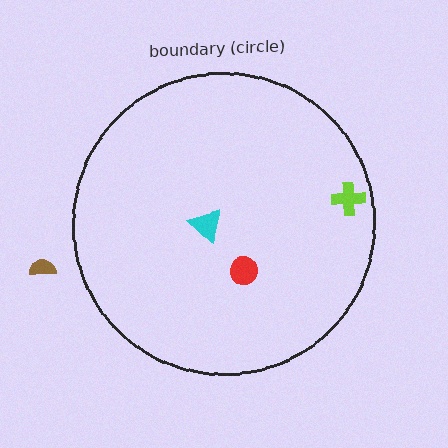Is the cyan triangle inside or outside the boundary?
Inside.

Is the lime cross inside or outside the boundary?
Inside.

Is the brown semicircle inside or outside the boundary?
Outside.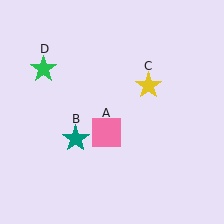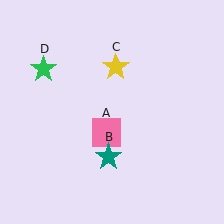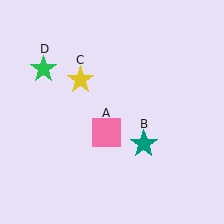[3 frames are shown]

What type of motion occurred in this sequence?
The teal star (object B), yellow star (object C) rotated counterclockwise around the center of the scene.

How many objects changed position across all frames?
2 objects changed position: teal star (object B), yellow star (object C).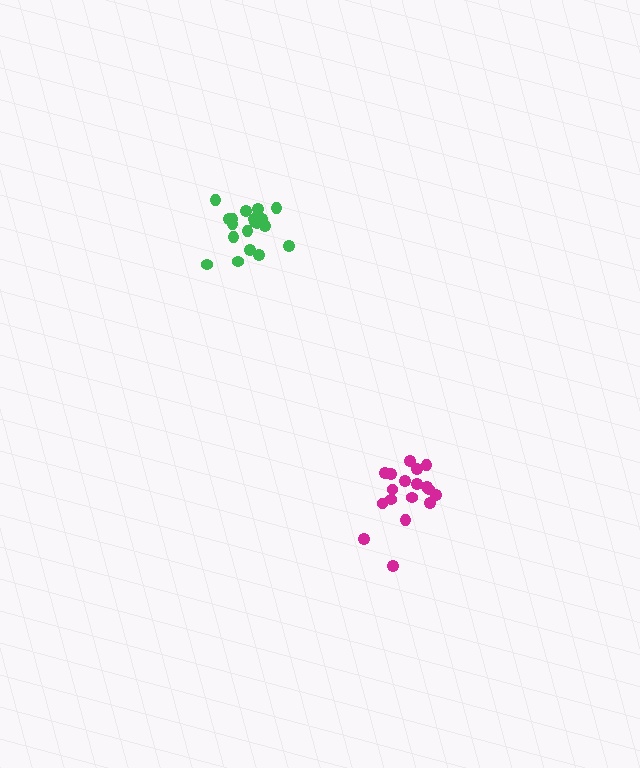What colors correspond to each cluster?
The clusters are colored: magenta, green.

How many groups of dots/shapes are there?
There are 2 groups.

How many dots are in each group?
Group 1: 18 dots, Group 2: 19 dots (37 total).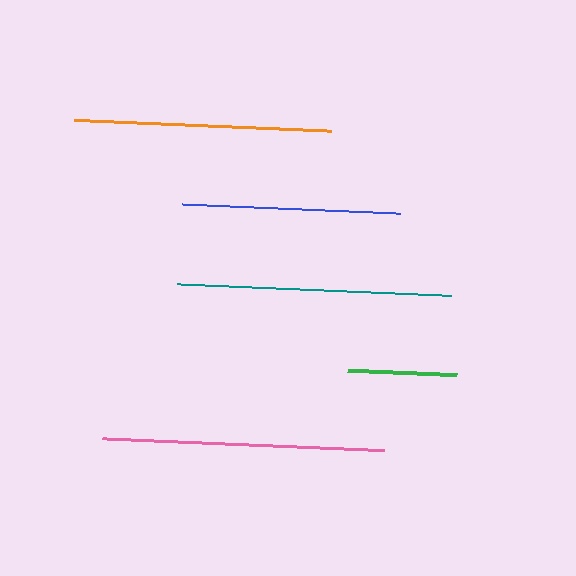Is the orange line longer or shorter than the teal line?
The teal line is longer than the orange line.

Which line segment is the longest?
The pink line is the longest at approximately 283 pixels.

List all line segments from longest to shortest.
From longest to shortest: pink, teal, orange, blue, green.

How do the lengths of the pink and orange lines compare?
The pink and orange lines are approximately the same length.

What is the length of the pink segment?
The pink segment is approximately 283 pixels long.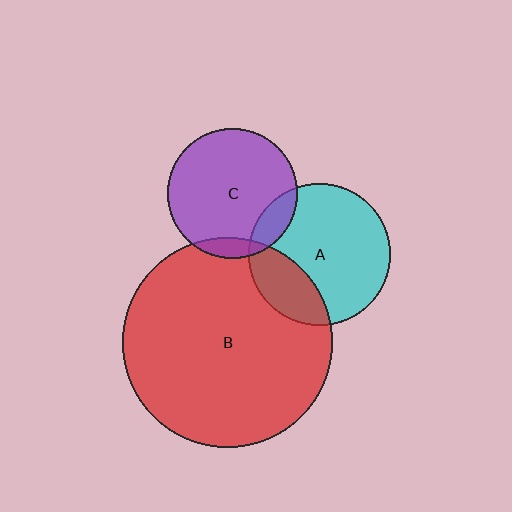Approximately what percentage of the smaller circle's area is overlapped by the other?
Approximately 25%.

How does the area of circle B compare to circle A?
Approximately 2.2 times.